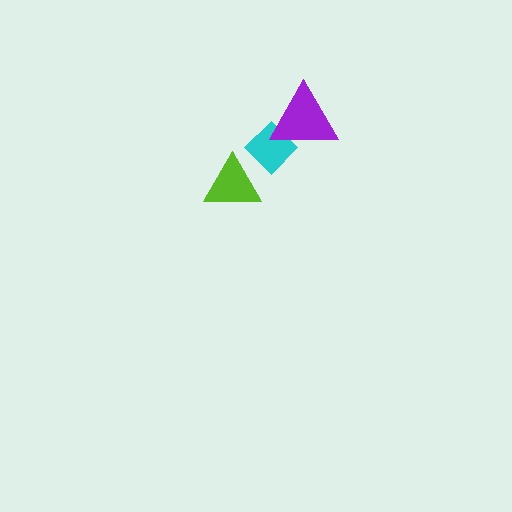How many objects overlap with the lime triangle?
0 objects overlap with the lime triangle.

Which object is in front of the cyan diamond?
The purple triangle is in front of the cyan diamond.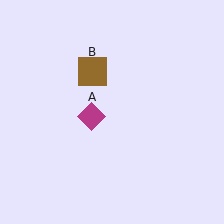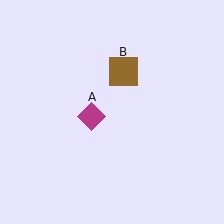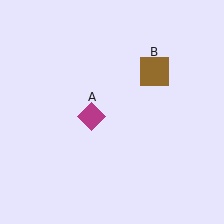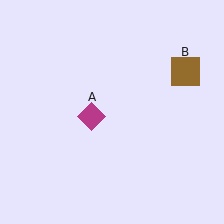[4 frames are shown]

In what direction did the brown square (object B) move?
The brown square (object B) moved right.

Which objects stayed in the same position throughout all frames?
Magenta diamond (object A) remained stationary.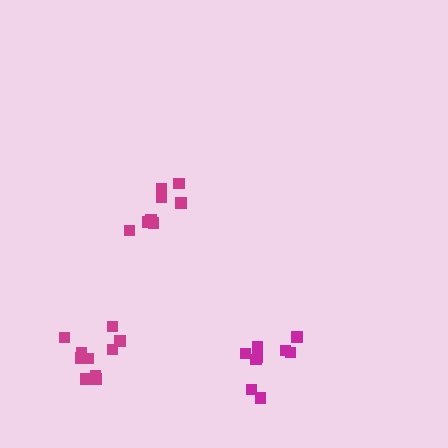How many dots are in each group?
Group 1: 9 dots, Group 2: 8 dots, Group 3: 10 dots (27 total).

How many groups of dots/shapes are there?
There are 3 groups.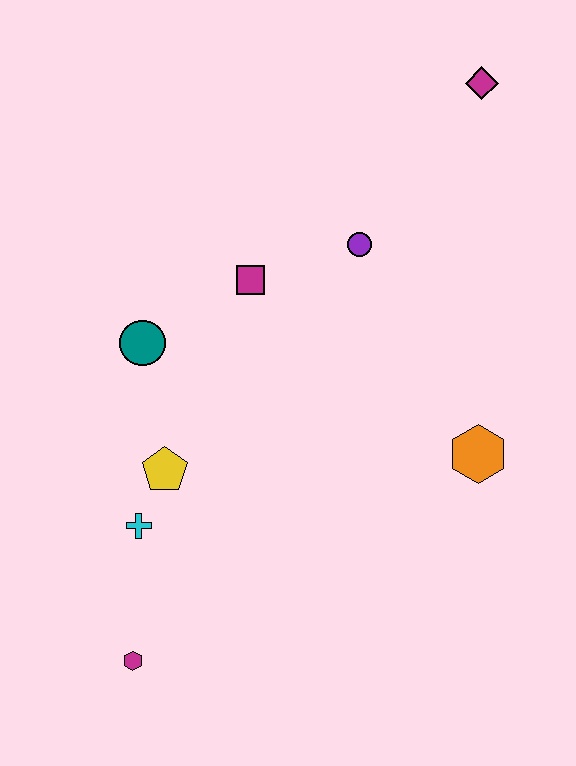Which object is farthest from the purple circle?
The magenta hexagon is farthest from the purple circle.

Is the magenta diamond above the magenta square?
Yes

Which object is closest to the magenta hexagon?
The cyan cross is closest to the magenta hexagon.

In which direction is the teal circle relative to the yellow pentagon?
The teal circle is above the yellow pentagon.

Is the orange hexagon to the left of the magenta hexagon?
No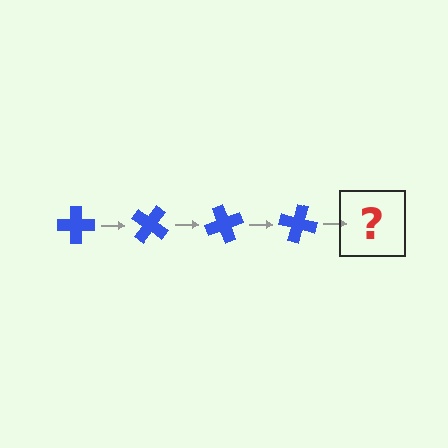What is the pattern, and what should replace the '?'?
The pattern is that the cross rotates 35 degrees each step. The '?' should be a blue cross rotated 140 degrees.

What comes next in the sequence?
The next element should be a blue cross rotated 140 degrees.